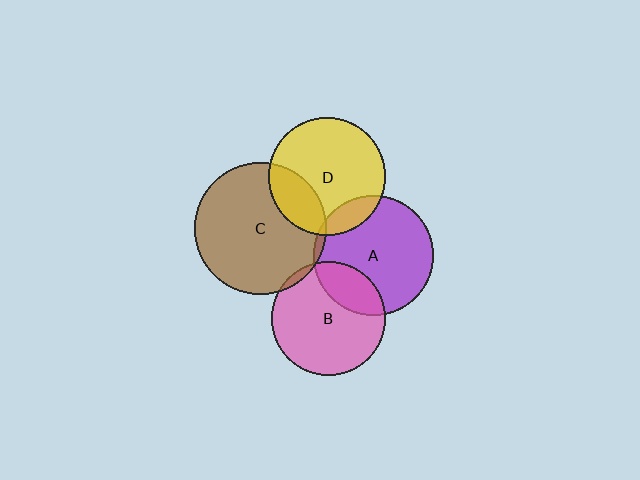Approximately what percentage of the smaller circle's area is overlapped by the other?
Approximately 5%.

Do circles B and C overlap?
Yes.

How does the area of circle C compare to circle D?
Approximately 1.3 times.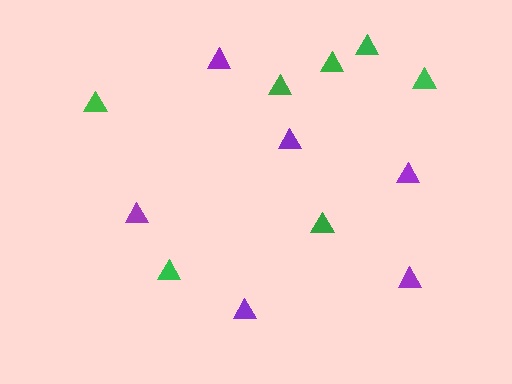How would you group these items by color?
There are 2 groups: one group of purple triangles (6) and one group of green triangles (7).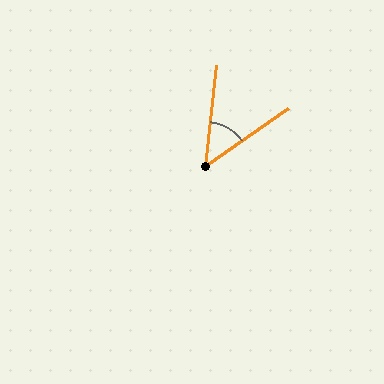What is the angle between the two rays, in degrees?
Approximately 49 degrees.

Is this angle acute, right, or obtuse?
It is acute.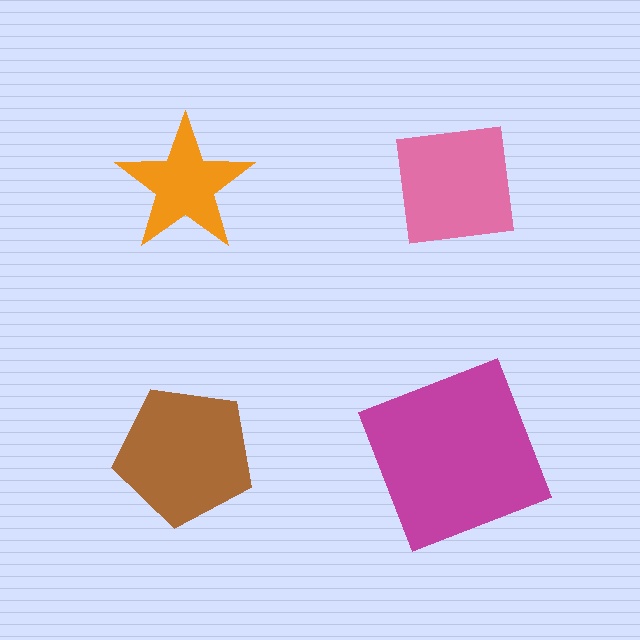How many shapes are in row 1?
2 shapes.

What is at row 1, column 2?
A pink square.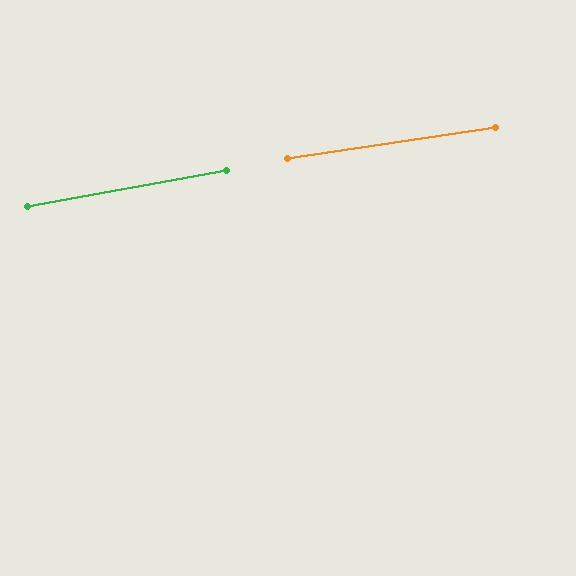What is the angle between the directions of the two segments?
Approximately 2 degrees.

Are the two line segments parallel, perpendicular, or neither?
Parallel — their directions differ by only 1.9°.